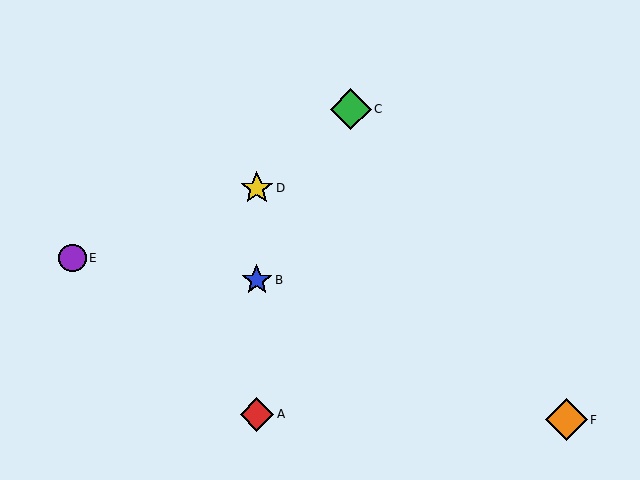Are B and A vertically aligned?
Yes, both are at x≈257.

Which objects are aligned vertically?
Objects A, B, D are aligned vertically.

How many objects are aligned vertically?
3 objects (A, B, D) are aligned vertically.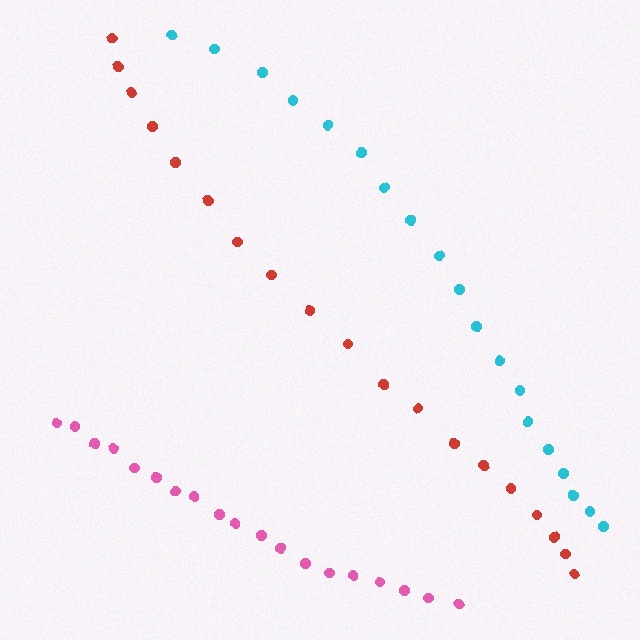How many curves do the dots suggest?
There are 3 distinct paths.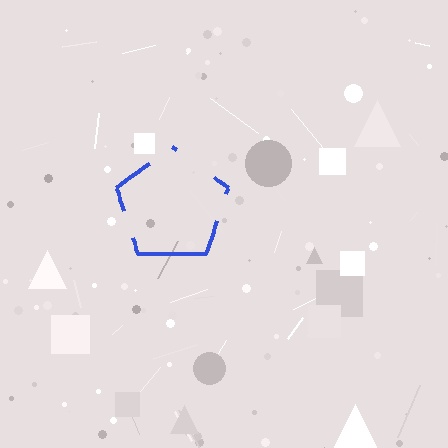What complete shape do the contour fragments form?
The contour fragments form a pentagon.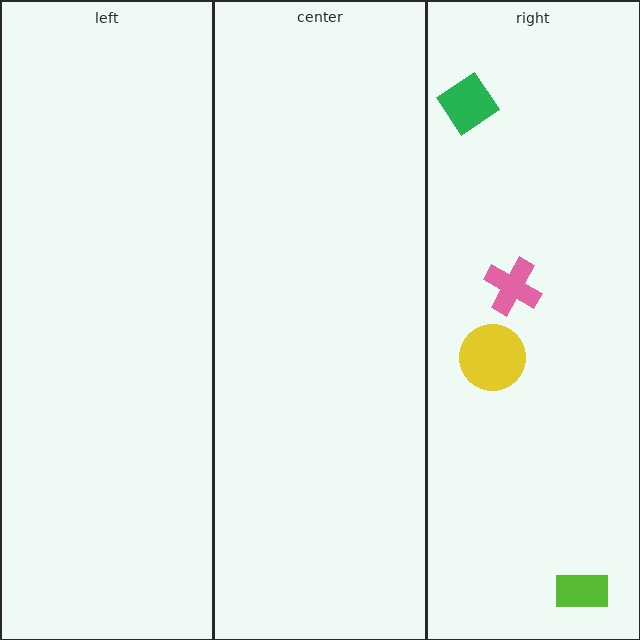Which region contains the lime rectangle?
The right region.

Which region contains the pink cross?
The right region.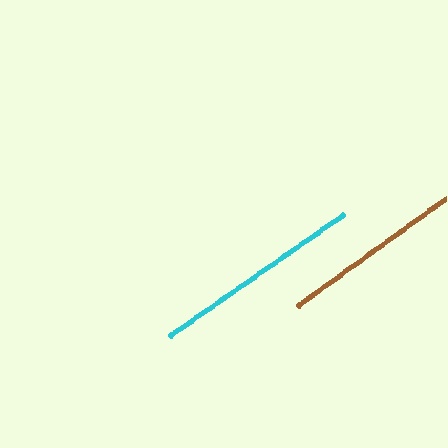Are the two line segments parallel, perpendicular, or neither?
Parallel — their directions differ by only 1.0°.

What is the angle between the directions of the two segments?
Approximately 1 degree.